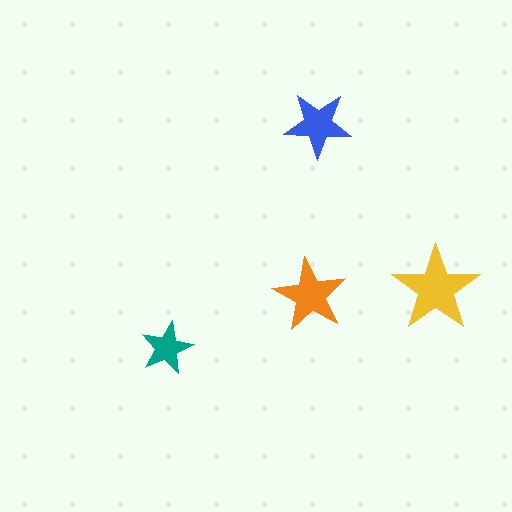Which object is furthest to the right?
The yellow star is rightmost.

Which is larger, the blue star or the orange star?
The orange one.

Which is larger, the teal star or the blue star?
The blue one.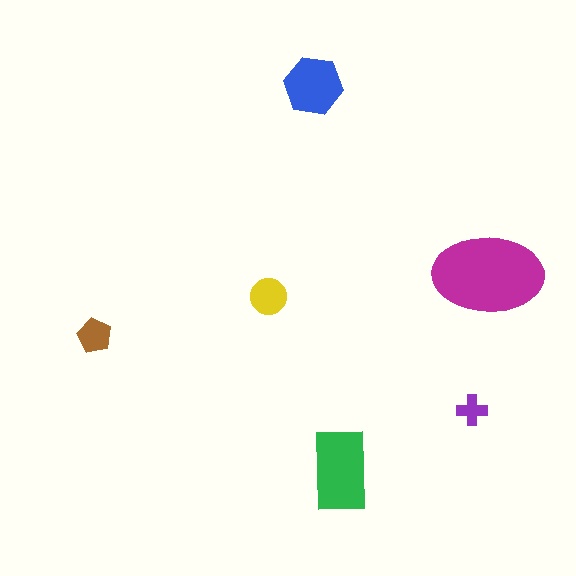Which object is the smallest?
The purple cross.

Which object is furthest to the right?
The magenta ellipse is rightmost.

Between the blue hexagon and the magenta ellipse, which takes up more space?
The magenta ellipse.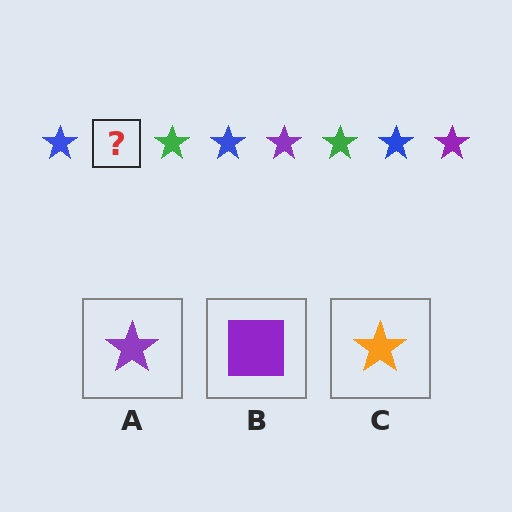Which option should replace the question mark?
Option A.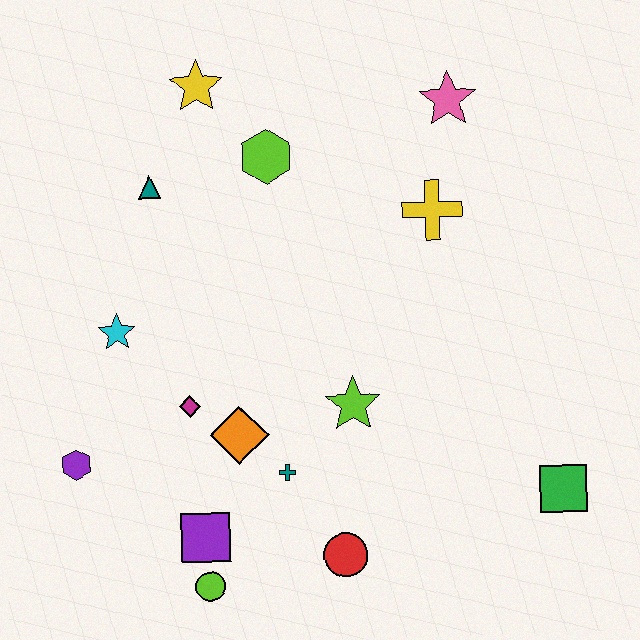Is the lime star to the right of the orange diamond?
Yes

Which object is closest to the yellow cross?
The pink star is closest to the yellow cross.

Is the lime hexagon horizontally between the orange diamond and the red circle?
Yes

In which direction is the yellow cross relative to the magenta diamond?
The yellow cross is to the right of the magenta diamond.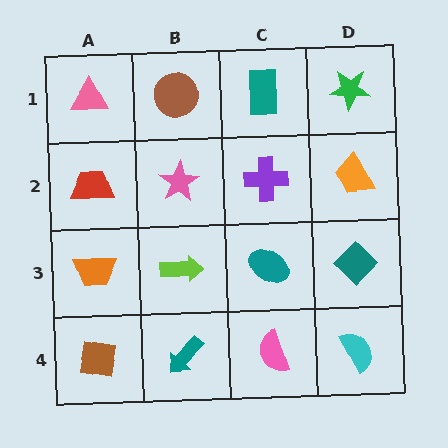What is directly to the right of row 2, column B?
A purple cross.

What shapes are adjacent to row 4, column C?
A teal ellipse (row 3, column C), a teal arrow (row 4, column B), a cyan semicircle (row 4, column D).